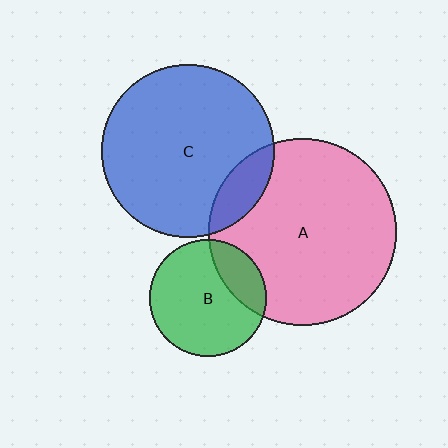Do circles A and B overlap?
Yes.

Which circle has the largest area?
Circle A (pink).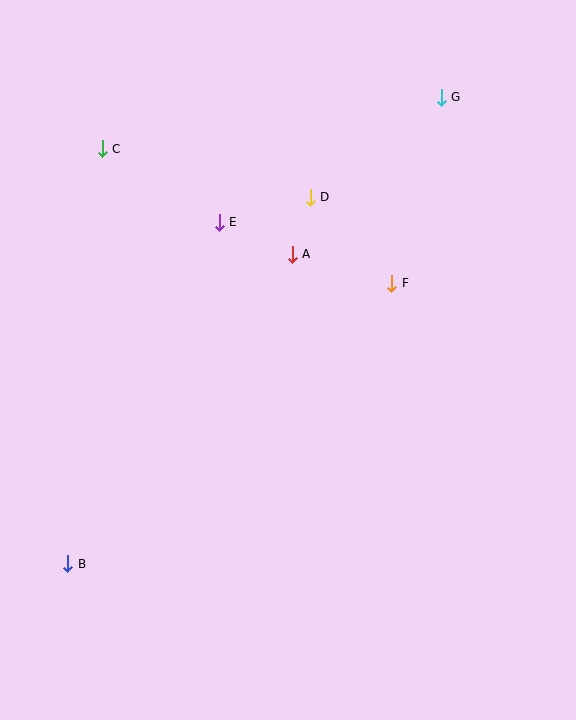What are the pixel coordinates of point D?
Point D is at (310, 197).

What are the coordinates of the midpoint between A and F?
The midpoint between A and F is at (342, 269).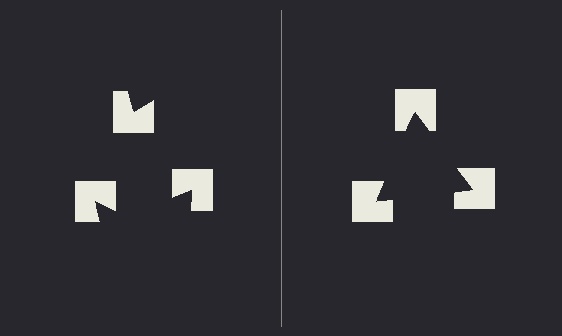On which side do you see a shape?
An illusory triangle appears on the right side. On the left side the wedge cuts are rotated, so no coherent shape forms.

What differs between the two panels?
The notched squares are positioned identically on both sides; only the wedge orientations differ. On the right they align to a triangle; on the left they are misaligned.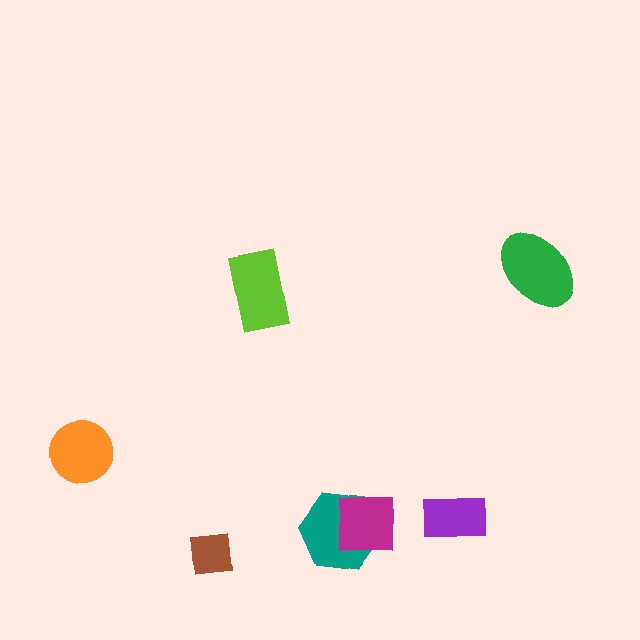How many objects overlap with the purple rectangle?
0 objects overlap with the purple rectangle.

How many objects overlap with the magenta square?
1 object overlaps with the magenta square.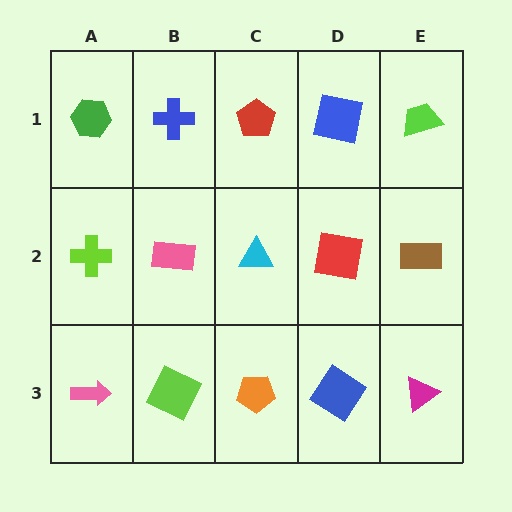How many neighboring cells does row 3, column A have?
2.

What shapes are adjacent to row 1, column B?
A pink rectangle (row 2, column B), a green hexagon (row 1, column A), a red pentagon (row 1, column C).